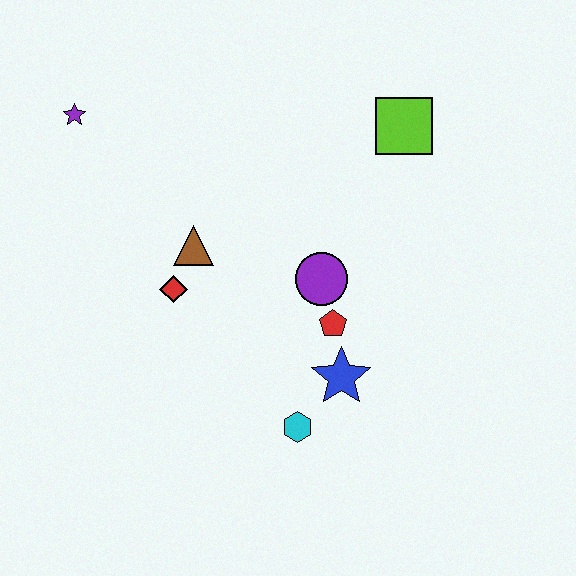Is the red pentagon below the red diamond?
Yes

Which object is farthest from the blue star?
The purple star is farthest from the blue star.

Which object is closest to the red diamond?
The brown triangle is closest to the red diamond.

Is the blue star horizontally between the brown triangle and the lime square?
Yes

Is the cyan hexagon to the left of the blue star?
Yes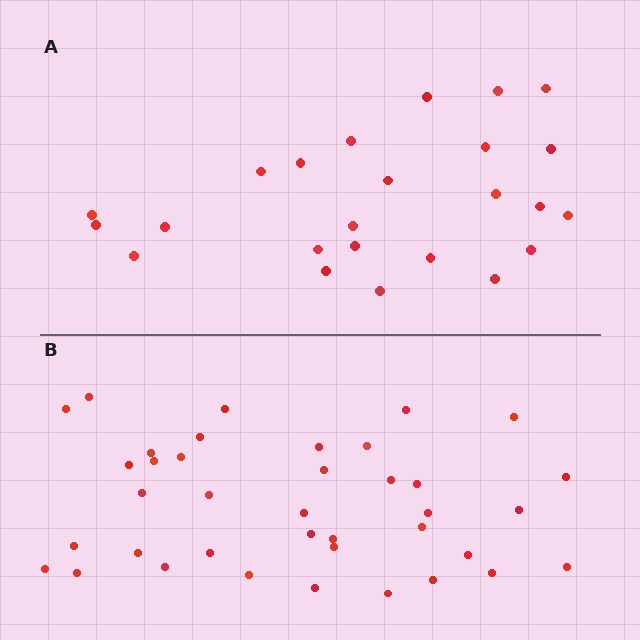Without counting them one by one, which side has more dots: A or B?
Region B (the bottom region) has more dots.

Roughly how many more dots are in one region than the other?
Region B has approximately 15 more dots than region A.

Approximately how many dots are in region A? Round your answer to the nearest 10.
About 20 dots. (The exact count is 24, which rounds to 20.)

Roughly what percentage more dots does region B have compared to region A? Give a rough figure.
About 60% more.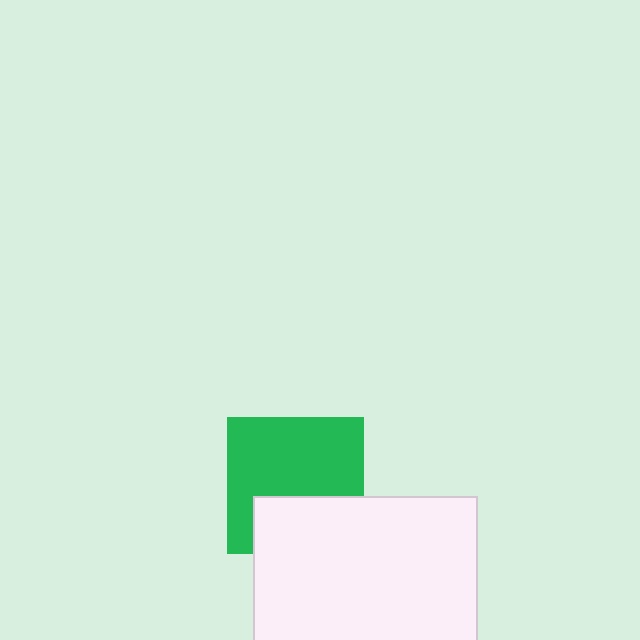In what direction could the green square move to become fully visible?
The green square could move up. That would shift it out from behind the white rectangle entirely.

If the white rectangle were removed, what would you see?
You would see the complete green square.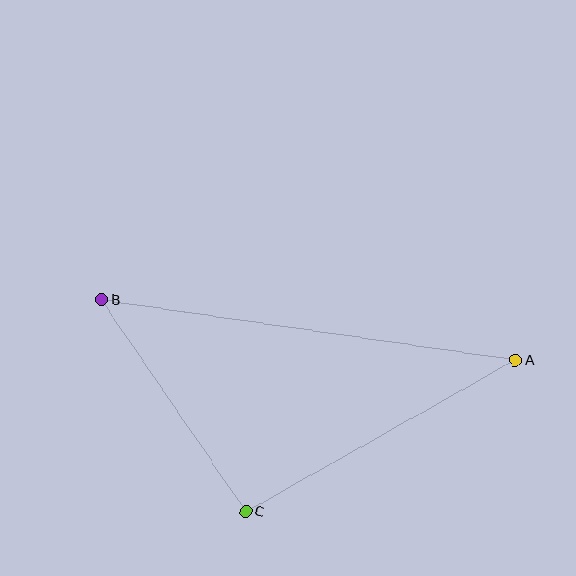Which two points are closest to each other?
Points B and C are closest to each other.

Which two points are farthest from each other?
Points A and B are farthest from each other.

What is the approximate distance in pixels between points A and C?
The distance between A and C is approximately 310 pixels.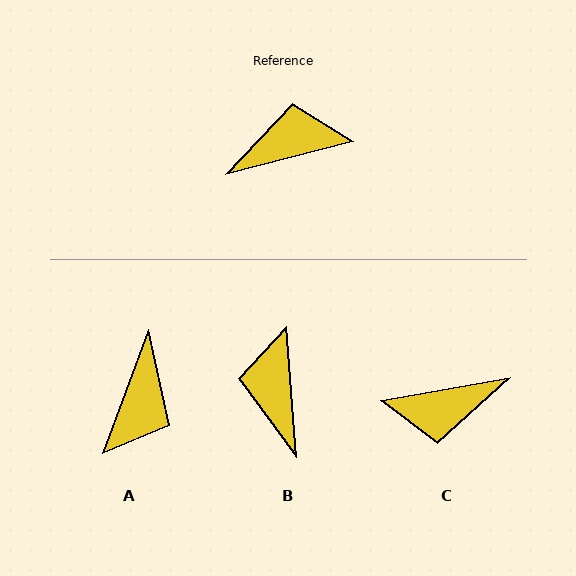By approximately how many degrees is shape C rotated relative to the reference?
Approximately 175 degrees counter-clockwise.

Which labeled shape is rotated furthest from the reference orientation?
C, about 175 degrees away.